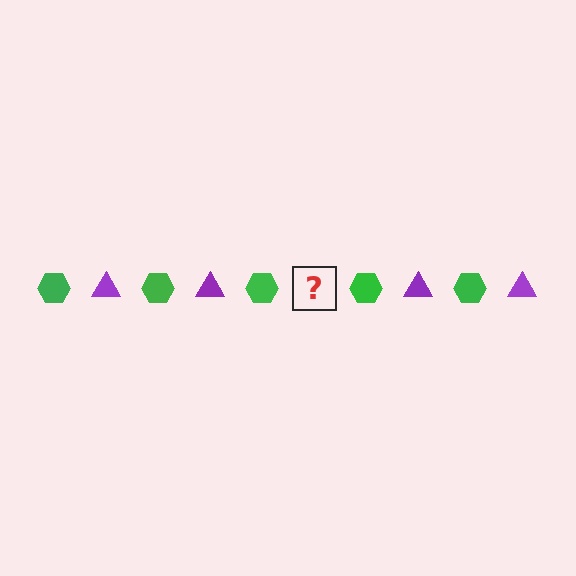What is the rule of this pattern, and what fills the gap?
The rule is that the pattern alternates between green hexagon and purple triangle. The gap should be filled with a purple triangle.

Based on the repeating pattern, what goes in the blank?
The blank should be a purple triangle.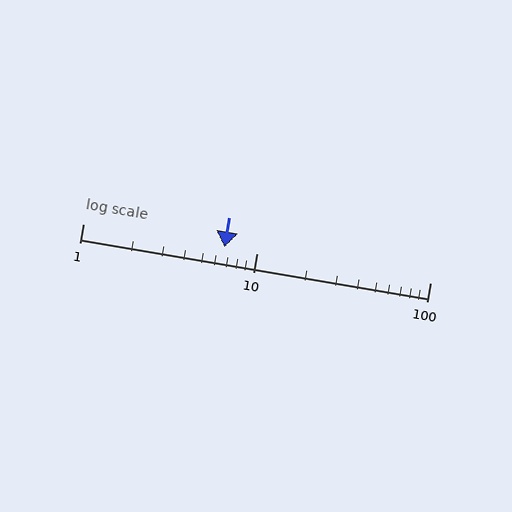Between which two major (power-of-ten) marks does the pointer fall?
The pointer is between 1 and 10.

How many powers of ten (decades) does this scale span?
The scale spans 2 decades, from 1 to 100.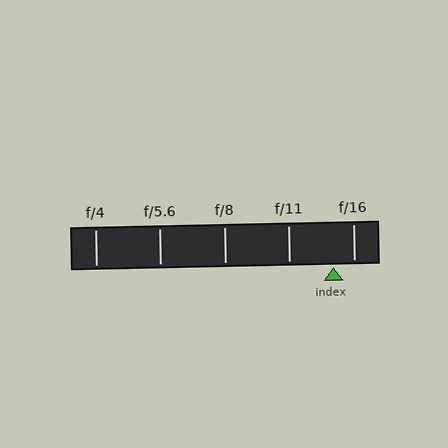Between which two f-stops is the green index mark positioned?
The index mark is between f/11 and f/16.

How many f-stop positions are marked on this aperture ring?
There are 5 f-stop positions marked.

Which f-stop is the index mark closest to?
The index mark is closest to f/16.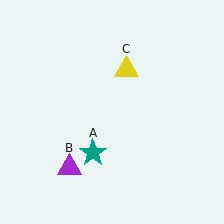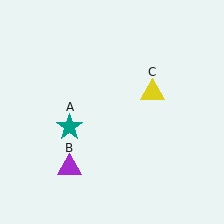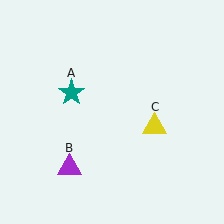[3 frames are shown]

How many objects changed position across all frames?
2 objects changed position: teal star (object A), yellow triangle (object C).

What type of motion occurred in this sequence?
The teal star (object A), yellow triangle (object C) rotated clockwise around the center of the scene.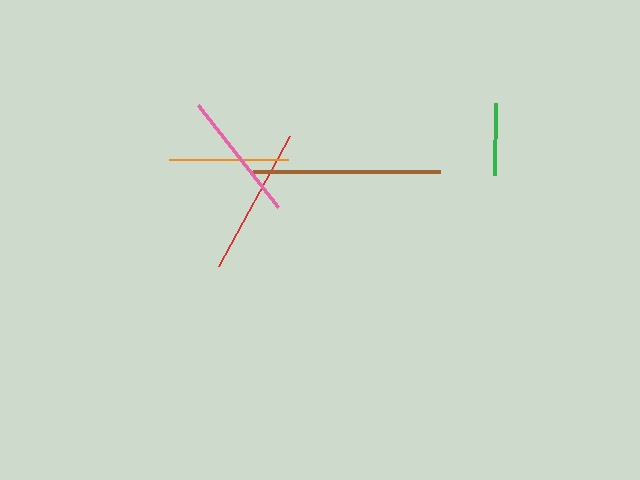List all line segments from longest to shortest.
From longest to shortest: brown, red, pink, orange, green.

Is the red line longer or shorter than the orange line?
The red line is longer than the orange line.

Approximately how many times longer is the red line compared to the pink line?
The red line is approximately 1.2 times the length of the pink line.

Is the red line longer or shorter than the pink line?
The red line is longer than the pink line.